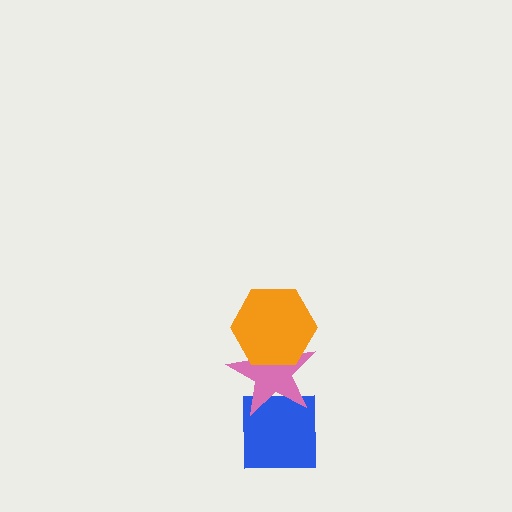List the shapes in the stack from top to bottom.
From top to bottom: the orange hexagon, the pink star, the blue square.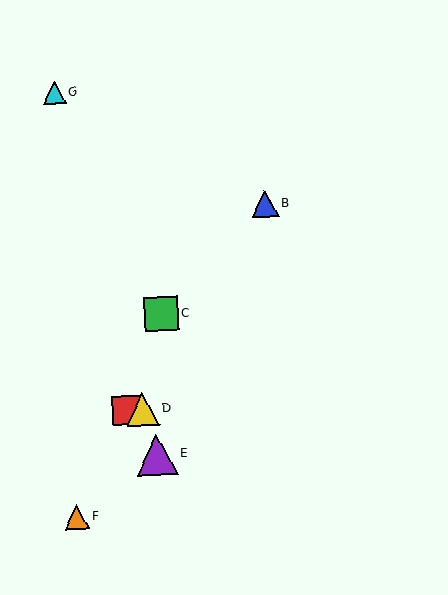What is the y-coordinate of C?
Object C is at y≈314.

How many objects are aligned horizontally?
2 objects (A, D) are aligned horizontally.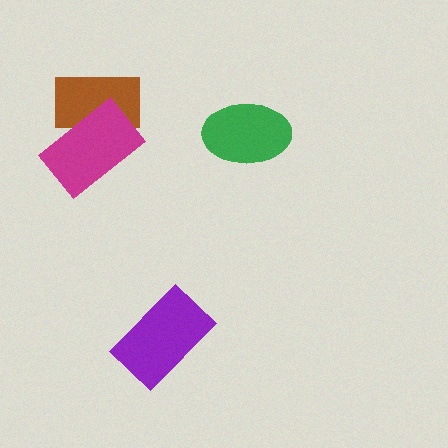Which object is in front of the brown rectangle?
The magenta rectangle is in front of the brown rectangle.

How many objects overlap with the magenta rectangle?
1 object overlaps with the magenta rectangle.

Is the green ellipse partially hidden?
No, no other shape covers it.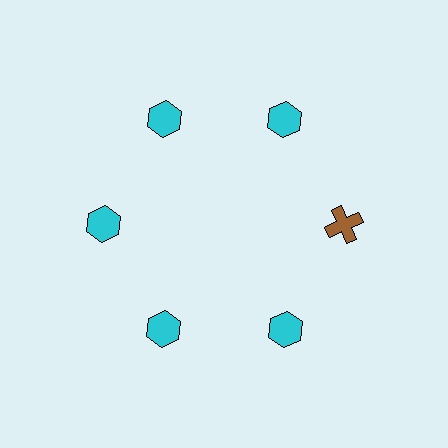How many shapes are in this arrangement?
There are 6 shapes arranged in a ring pattern.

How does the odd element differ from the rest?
It differs in both color (brown instead of cyan) and shape (cross instead of hexagon).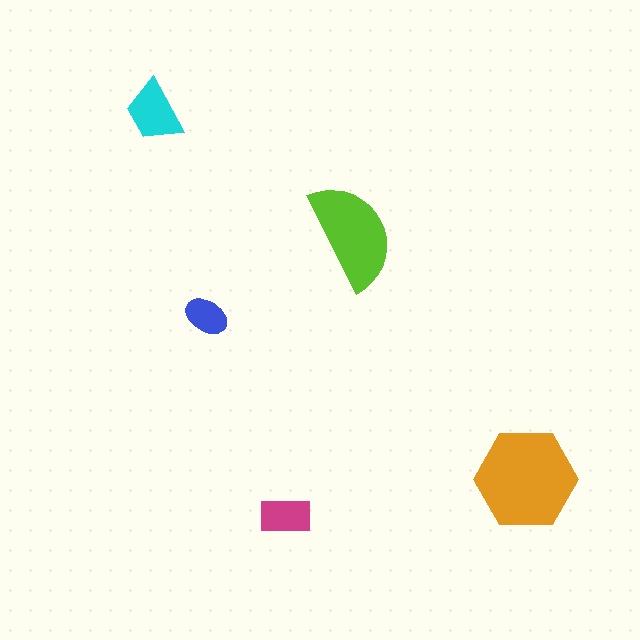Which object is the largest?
The orange hexagon.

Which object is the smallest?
The blue ellipse.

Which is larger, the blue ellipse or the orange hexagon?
The orange hexagon.